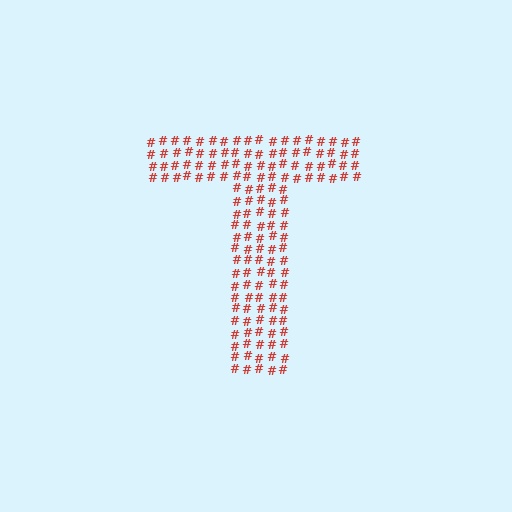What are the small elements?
The small elements are hash symbols.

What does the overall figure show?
The overall figure shows the letter T.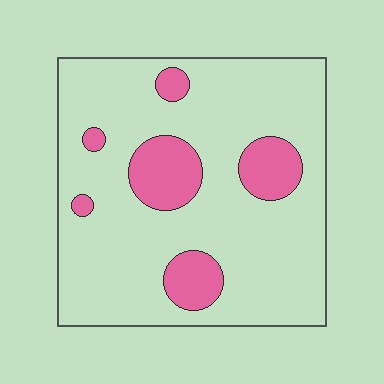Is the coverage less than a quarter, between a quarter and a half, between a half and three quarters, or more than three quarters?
Less than a quarter.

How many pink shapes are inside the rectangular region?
6.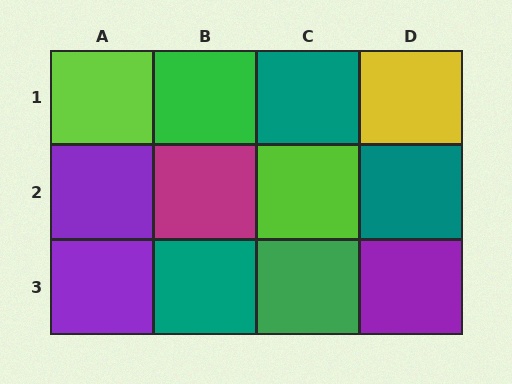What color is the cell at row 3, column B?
Teal.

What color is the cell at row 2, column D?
Teal.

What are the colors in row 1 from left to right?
Lime, green, teal, yellow.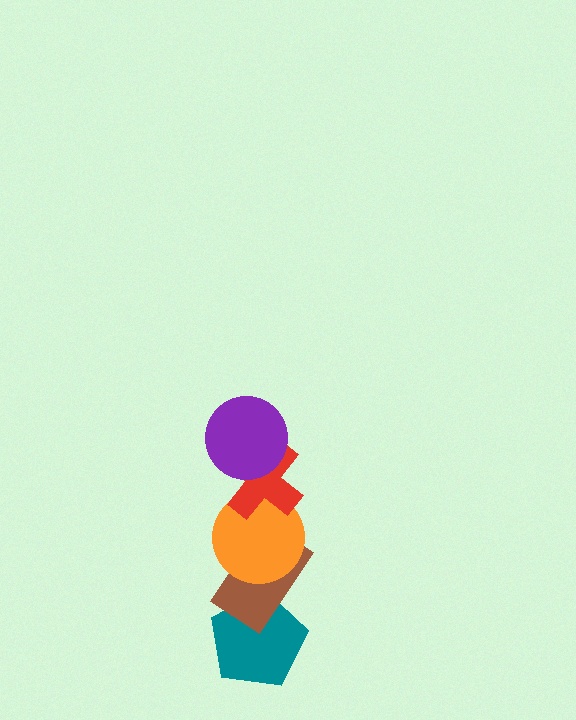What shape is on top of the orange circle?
The red cross is on top of the orange circle.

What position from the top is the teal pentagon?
The teal pentagon is 5th from the top.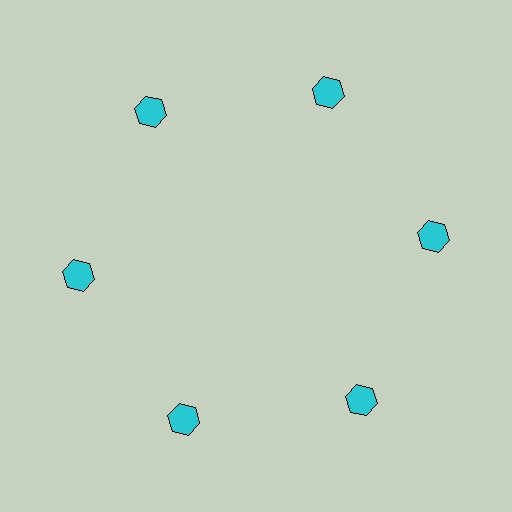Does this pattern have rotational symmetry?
Yes, this pattern has 6-fold rotational symmetry. It looks the same after rotating 60 degrees around the center.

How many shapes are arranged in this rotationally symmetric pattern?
There are 6 shapes, arranged in 6 groups of 1.